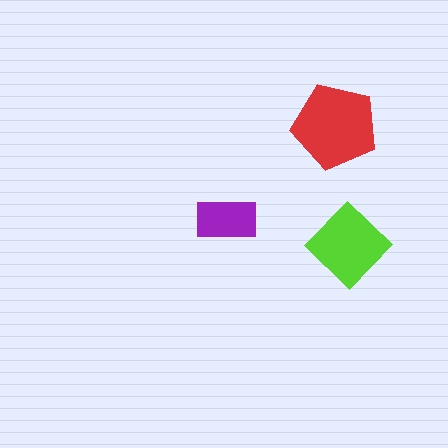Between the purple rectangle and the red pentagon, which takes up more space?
The red pentagon.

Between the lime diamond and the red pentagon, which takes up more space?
The red pentagon.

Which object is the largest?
The red pentagon.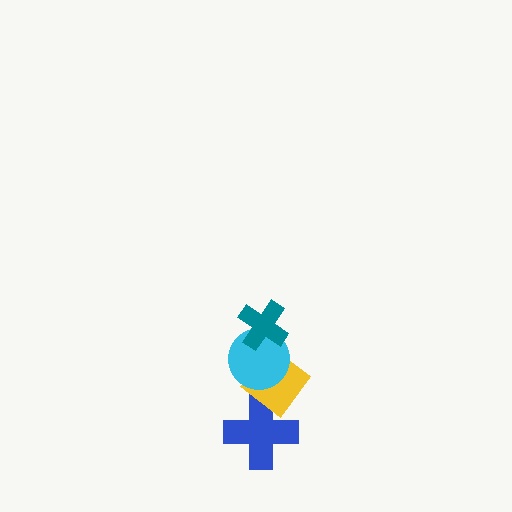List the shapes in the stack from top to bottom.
From top to bottom: the teal cross, the cyan circle, the yellow diamond, the blue cross.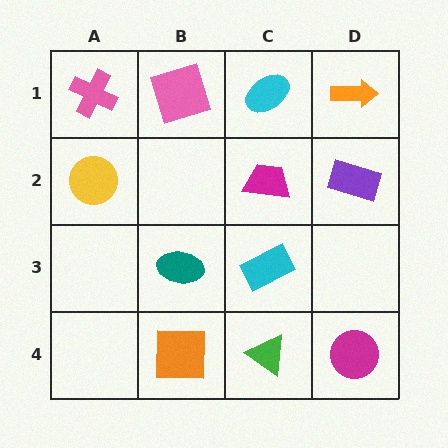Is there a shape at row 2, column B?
No, that cell is empty.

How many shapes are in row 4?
3 shapes.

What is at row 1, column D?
An orange arrow.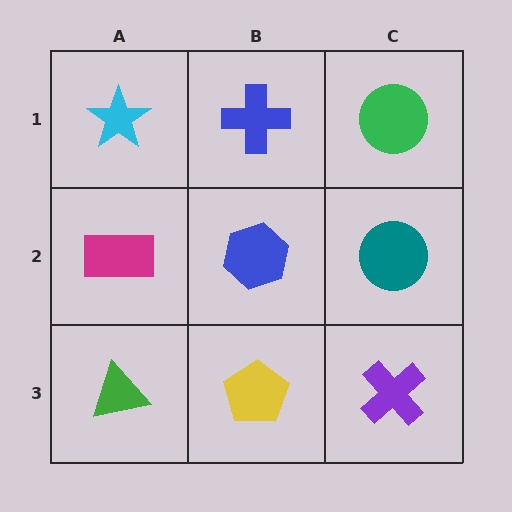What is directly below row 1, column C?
A teal circle.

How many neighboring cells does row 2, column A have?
3.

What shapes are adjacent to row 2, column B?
A blue cross (row 1, column B), a yellow pentagon (row 3, column B), a magenta rectangle (row 2, column A), a teal circle (row 2, column C).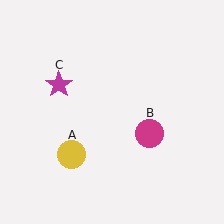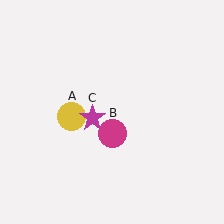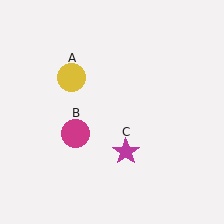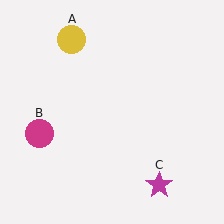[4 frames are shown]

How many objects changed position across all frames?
3 objects changed position: yellow circle (object A), magenta circle (object B), magenta star (object C).